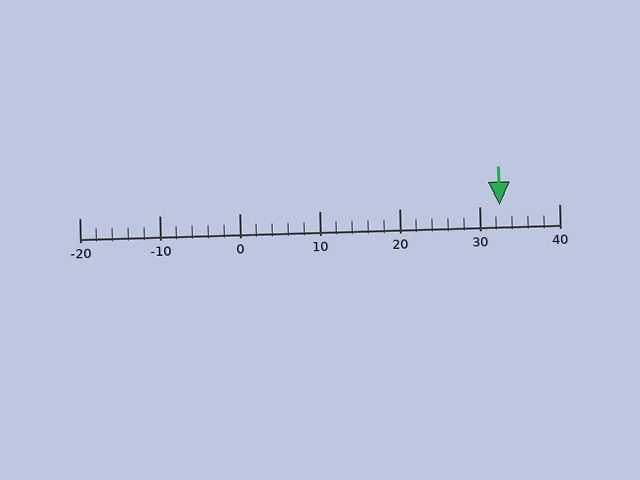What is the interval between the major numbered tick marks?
The major tick marks are spaced 10 units apart.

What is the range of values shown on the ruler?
The ruler shows values from -20 to 40.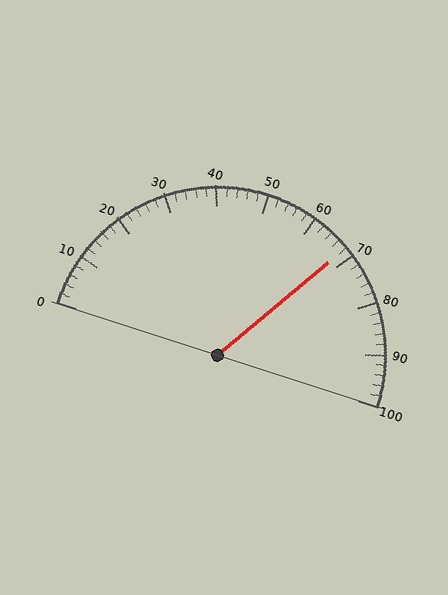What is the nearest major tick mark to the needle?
The nearest major tick mark is 70.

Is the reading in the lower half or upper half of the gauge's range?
The reading is in the upper half of the range (0 to 100).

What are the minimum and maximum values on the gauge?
The gauge ranges from 0 to 100.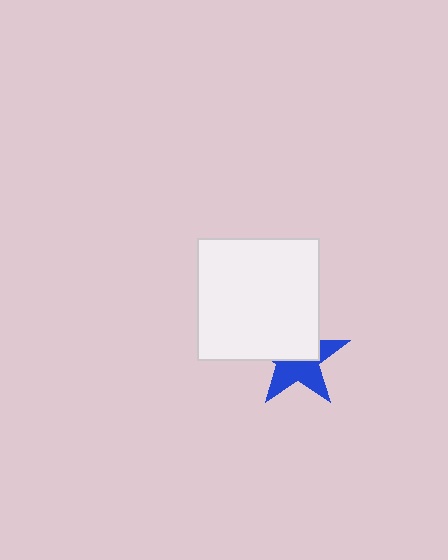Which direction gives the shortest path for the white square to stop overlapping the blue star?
Moving up gives the shortest separation.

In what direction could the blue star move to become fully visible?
The blue star could move down. That would shift it out from behind the white square entirely.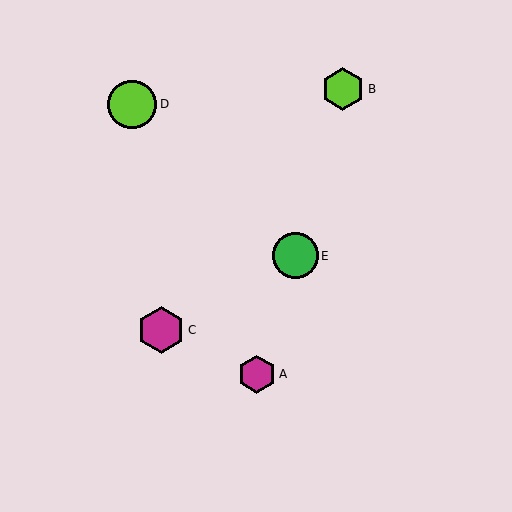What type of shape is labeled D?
Shape D is a lime circle.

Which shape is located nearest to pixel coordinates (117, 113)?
The lime circle (labeled D) at (132, 104) is nearest to that location.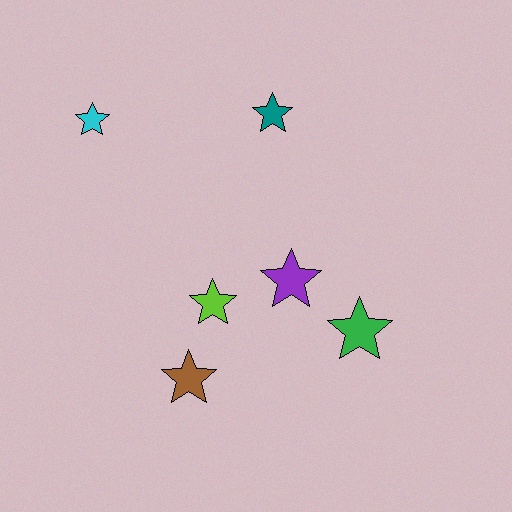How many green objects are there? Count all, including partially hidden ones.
There is 1 green object.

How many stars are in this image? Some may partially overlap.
There are 6 stars.